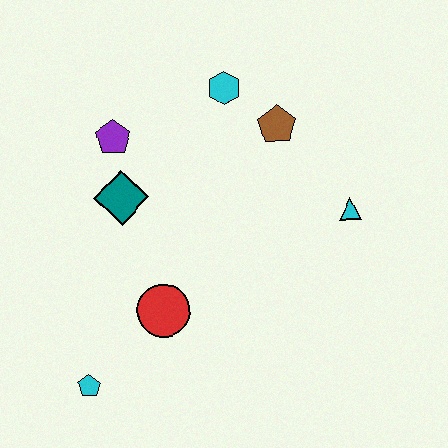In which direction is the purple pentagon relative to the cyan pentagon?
The purple pentagon is above the cyan pentagon.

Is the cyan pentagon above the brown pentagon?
No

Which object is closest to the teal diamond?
The purple pentagon is closest to the teal diamond.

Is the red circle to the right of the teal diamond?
Yes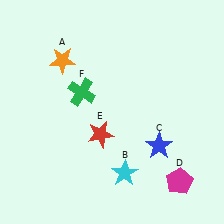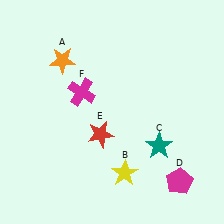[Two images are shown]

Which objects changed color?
B changed from cyan to yellow. C changed from blue to teal. F changed from green to magenta.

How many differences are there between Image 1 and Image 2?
There are 3 differences between the two images.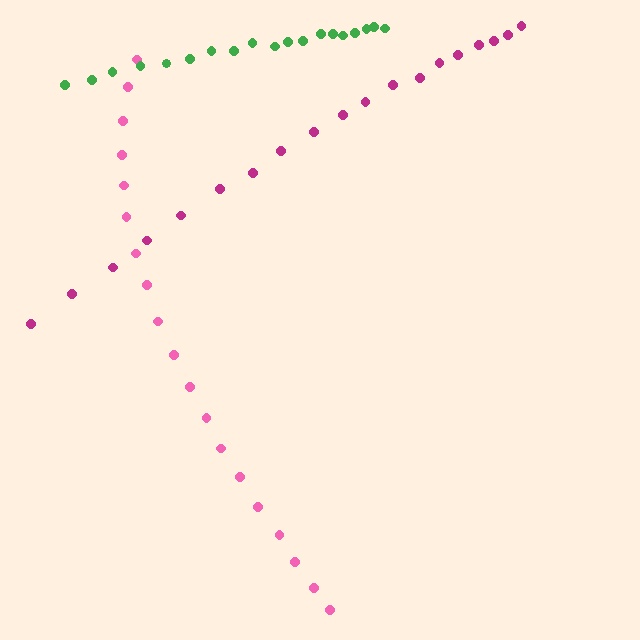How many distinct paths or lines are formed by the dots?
There are 3 distinct paths.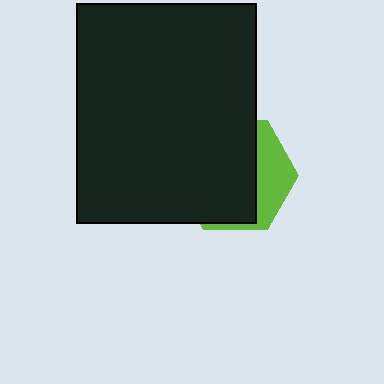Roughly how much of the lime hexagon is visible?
A small part of it is visible (roughly 30%).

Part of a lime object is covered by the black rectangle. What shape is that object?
It is a hexagon.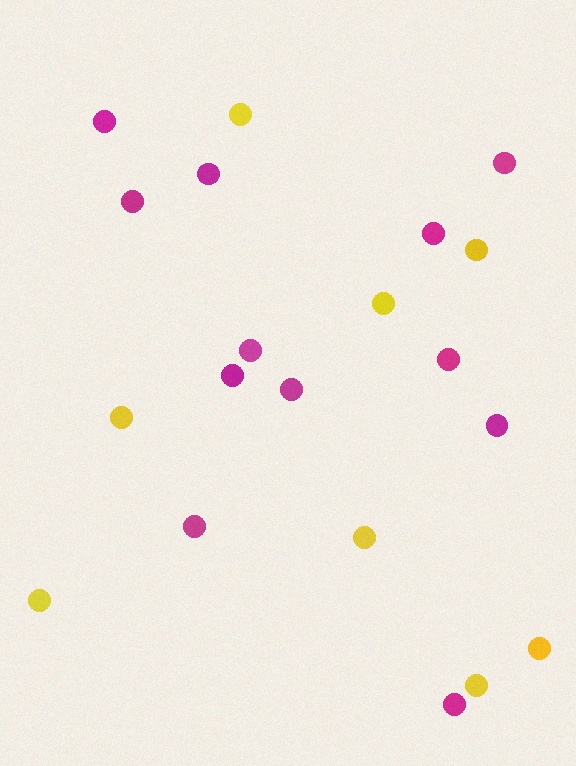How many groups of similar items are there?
There are 2 groups: one group of magenta circles (12) and one group of yellow circles (8).